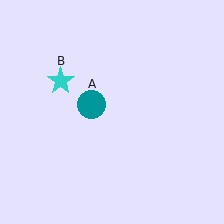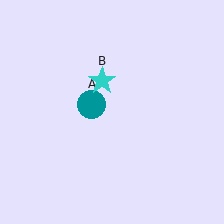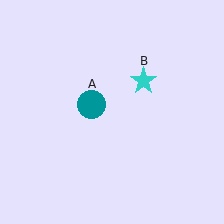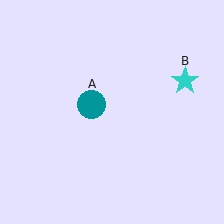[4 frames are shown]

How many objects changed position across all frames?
1 object changed position: cyan star (object B).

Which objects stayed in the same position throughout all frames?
Teal circle (object A) remained stationary.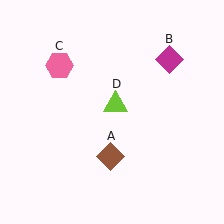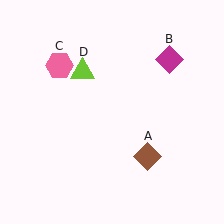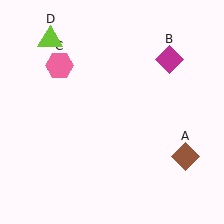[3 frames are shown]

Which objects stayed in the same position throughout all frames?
Magenta diamond (object B) and pink hexagon (object C) remained stationary.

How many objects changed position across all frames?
2 objects changed position: brown diamond (object A), lime triangle (object D).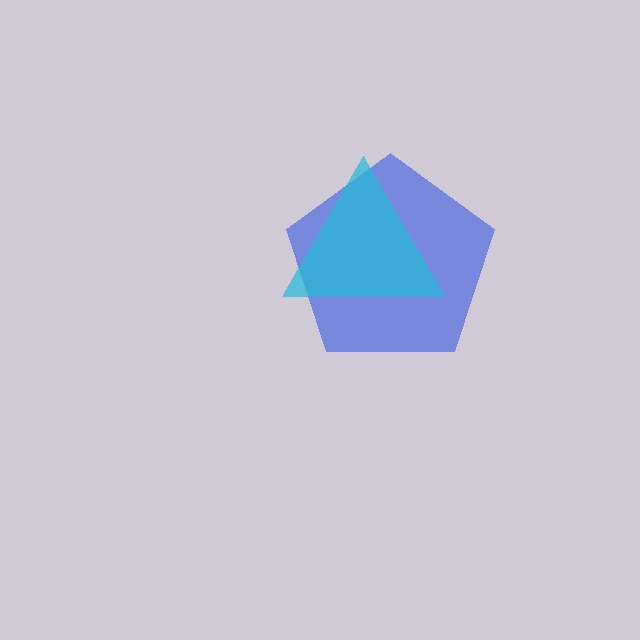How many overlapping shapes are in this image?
There are 2 overlapping shapes in the image.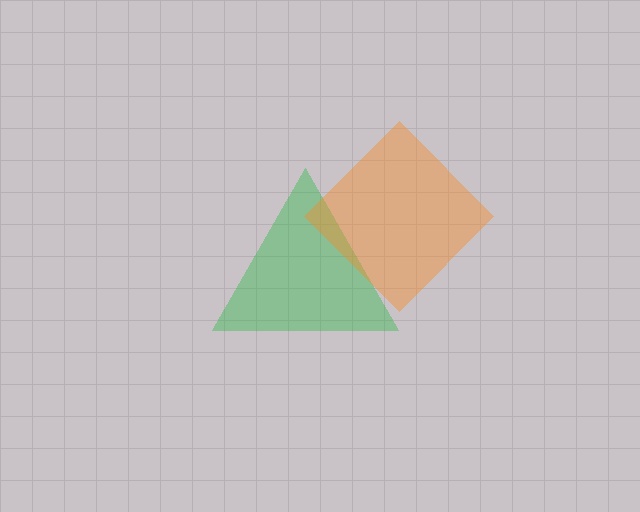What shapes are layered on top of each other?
The layered shapes are: a green triangle, an orange diamond.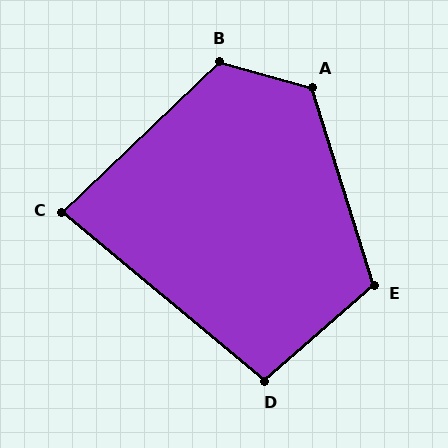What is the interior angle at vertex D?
Approximately 99 degrees (obtuse).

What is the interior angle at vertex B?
Approximately 120 degrees (obtuse).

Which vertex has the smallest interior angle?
C, at approximately 84 degrees.